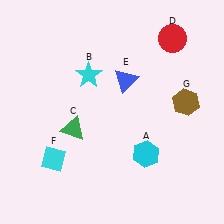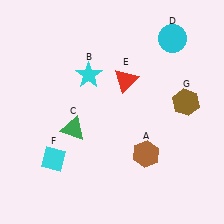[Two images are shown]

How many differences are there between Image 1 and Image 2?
There are 3 differences between the two images.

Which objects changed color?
A changed from cyan to brown. D changed from red to cyan. E changed from blue to red.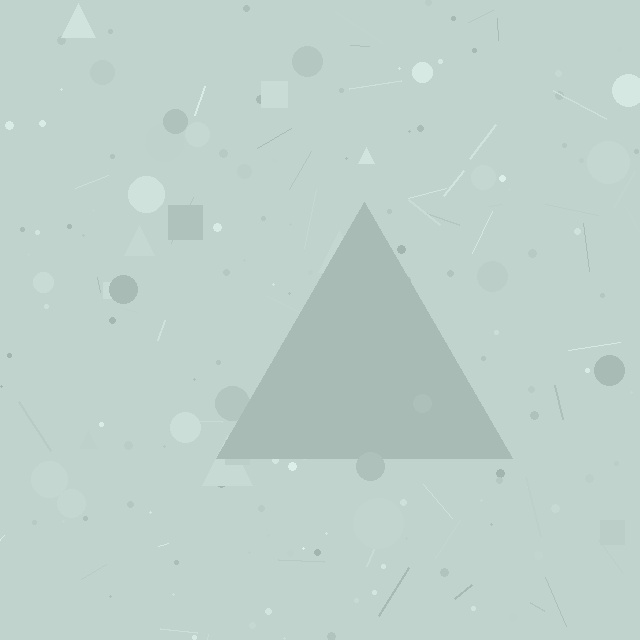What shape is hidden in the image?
A triangle is hidden in the image.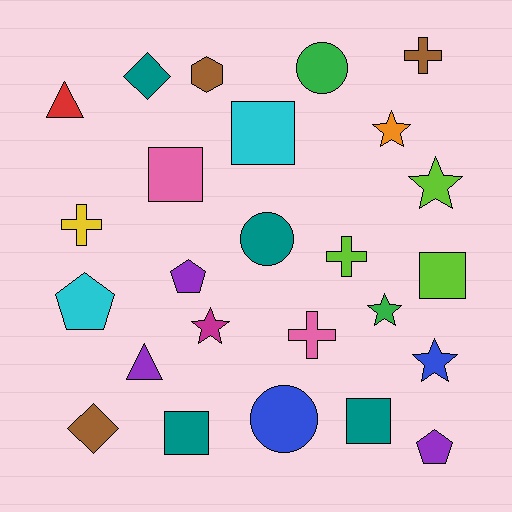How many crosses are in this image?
There are 4 crosses.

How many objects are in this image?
There are 25 objects.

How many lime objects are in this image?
There are 3 lime objects.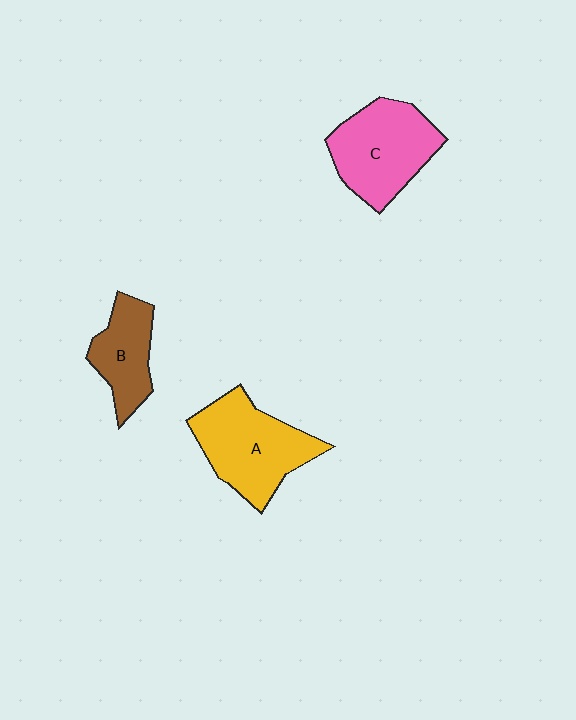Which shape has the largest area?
Shape A (yellow).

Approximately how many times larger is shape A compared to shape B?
Approximately 1.6 times.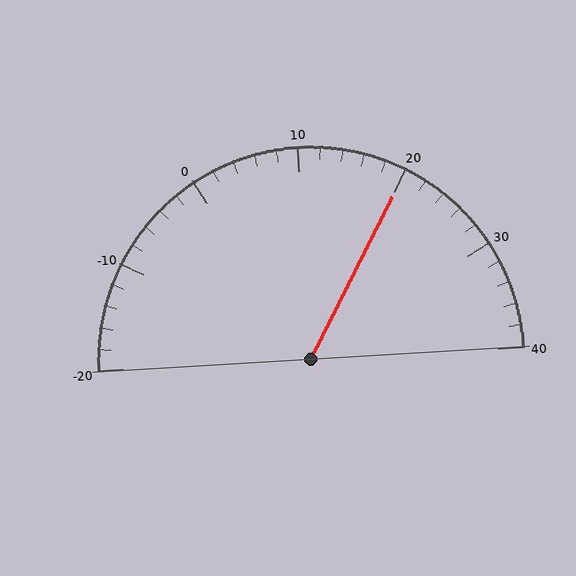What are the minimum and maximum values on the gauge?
The gauge ranges from -20 to 40.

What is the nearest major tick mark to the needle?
The nearest major tick mark is 20.